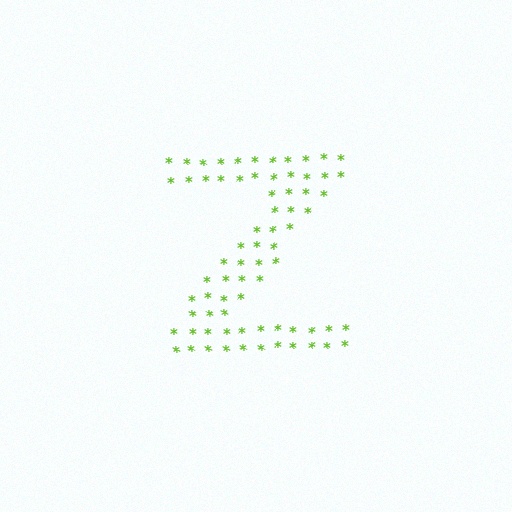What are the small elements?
The small elements are asterisks.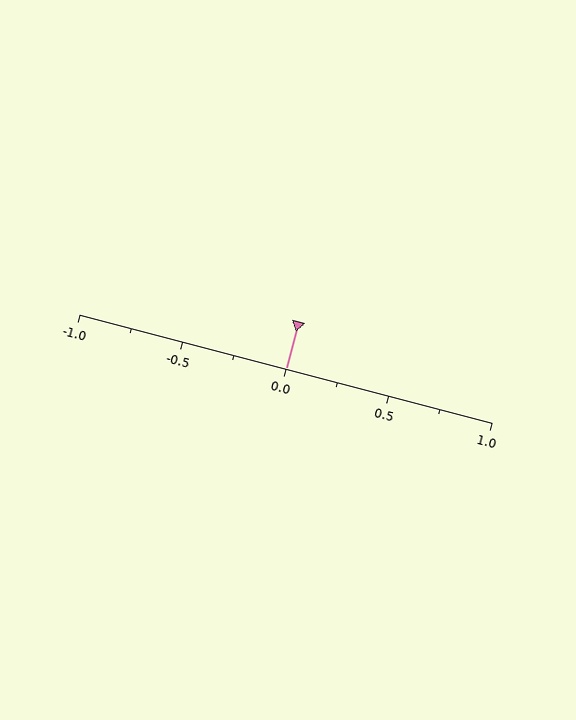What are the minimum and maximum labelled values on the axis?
The axis runs from -1.0 to 1.0.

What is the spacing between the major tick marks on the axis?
The major ticks are spaced 0.5 apart.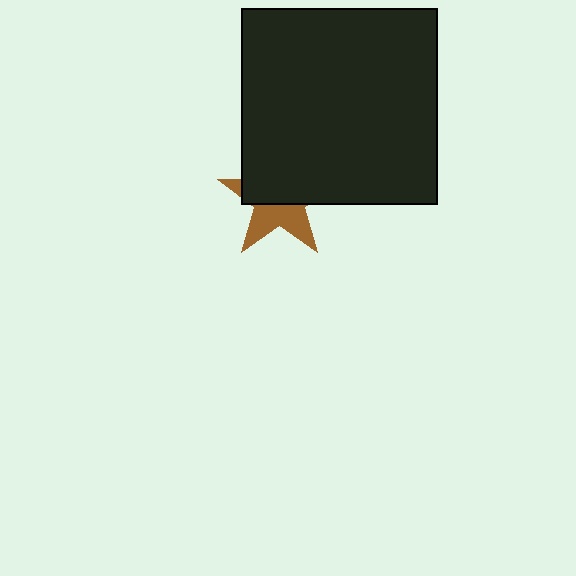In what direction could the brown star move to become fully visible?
The brown star could move down. That would shift it out from behind the black square entirely.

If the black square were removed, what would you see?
You would see the complete brown star.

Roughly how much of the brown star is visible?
A small part of it is visible (roughly 44%).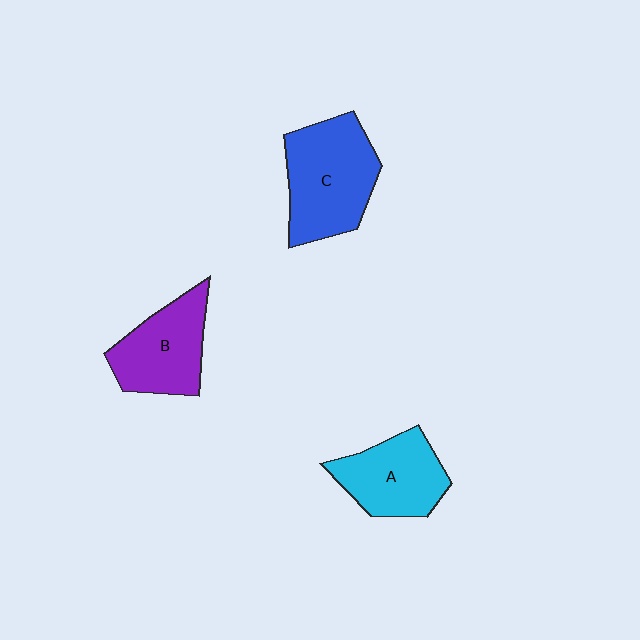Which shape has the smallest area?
Shape A (cyan).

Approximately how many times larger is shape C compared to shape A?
Approximately 1.3 times.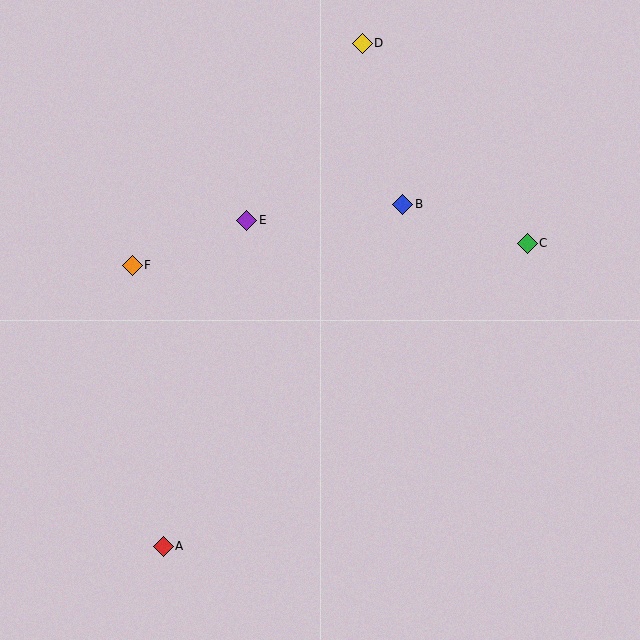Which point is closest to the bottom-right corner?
Point C is closest to the bottom-right corner.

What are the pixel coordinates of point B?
Point B is at (403, 204).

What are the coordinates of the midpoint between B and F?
The midpoint between B and F is at (268, 235).